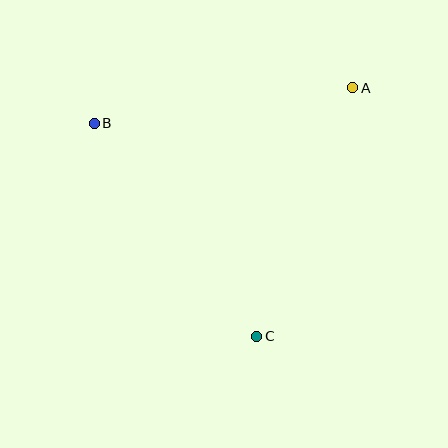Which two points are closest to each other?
Points A and B are closest to each other.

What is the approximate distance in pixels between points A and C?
The distance between A and C is approximately 266 pixels.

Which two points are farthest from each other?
Points B and C are farthest from each other.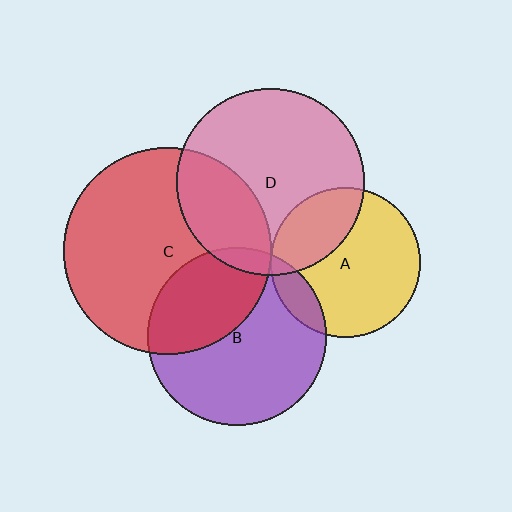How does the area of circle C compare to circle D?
Approximately 1.2 times.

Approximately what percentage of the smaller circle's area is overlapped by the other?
Approximately 35%.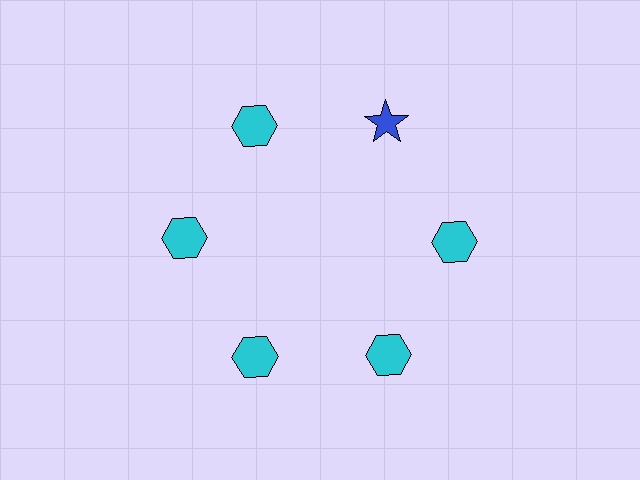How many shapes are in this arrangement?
There are 6 shapes arranged in a ring pattern.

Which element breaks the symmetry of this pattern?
The blue star at roughly the 1 o'clock position breaks the symmetry. All other shapes are cyan hexagons.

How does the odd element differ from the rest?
It differs in both color (blue instead of cyan) and shape (star instead of hexagon).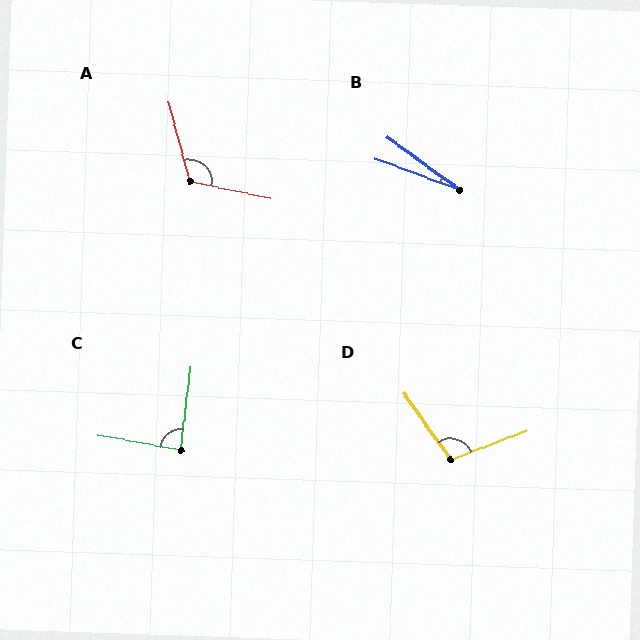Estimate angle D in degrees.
Approximately 105 degrees.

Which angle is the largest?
A, at approximately 117 degrees.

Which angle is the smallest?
B, at approximately 16 degrees.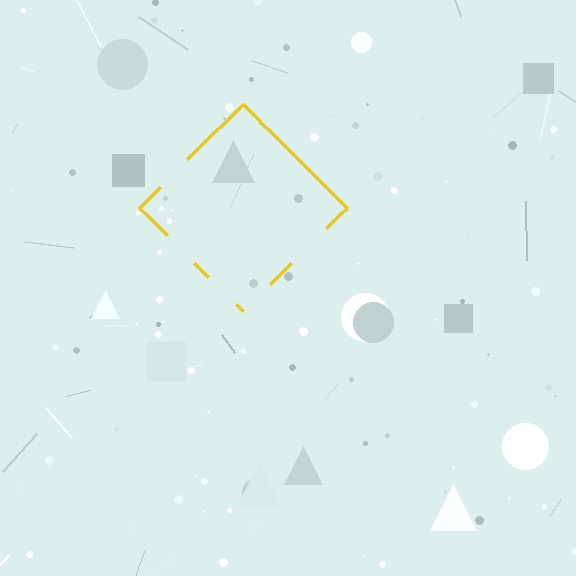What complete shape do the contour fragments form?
The contour fragments form a diamond.